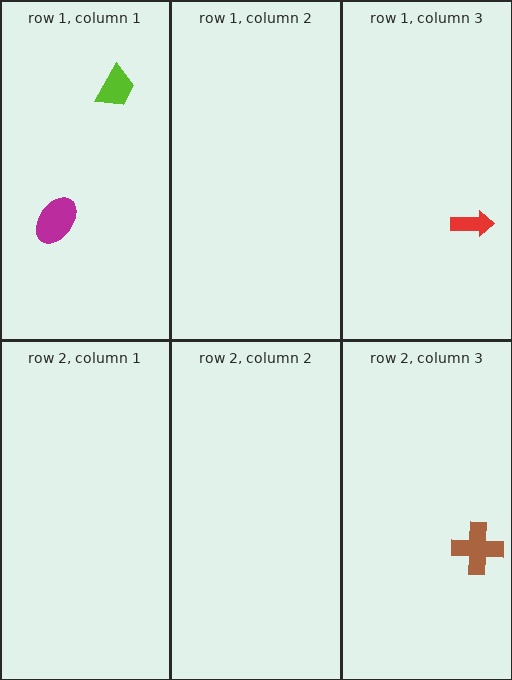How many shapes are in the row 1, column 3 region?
1.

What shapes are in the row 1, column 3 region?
The red arrow.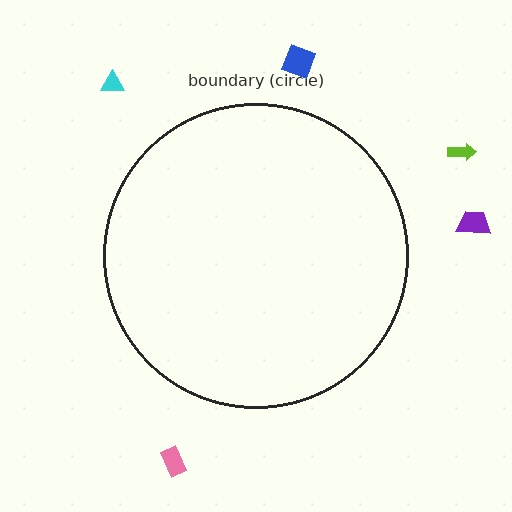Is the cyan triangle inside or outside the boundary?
Outside.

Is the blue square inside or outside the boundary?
Outside.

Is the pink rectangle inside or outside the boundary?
Outside.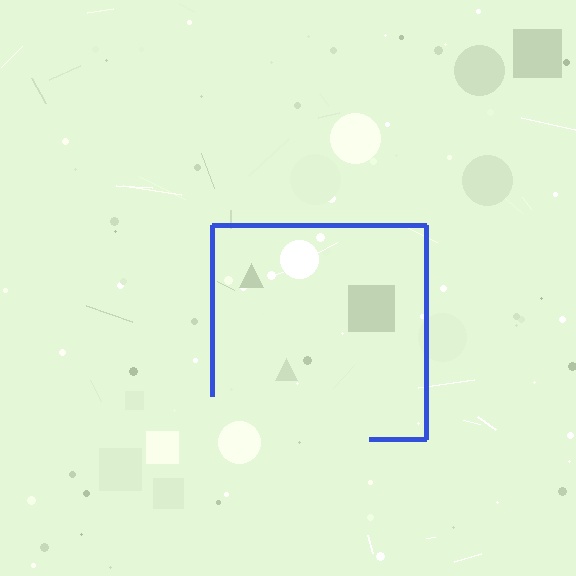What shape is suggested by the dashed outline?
The dashed outline suggests a square.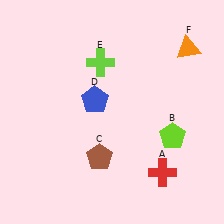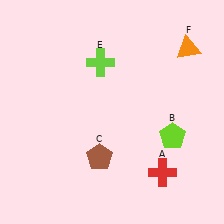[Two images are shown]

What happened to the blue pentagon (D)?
The blue pentagon (D) was removed in Image 2. It was in the top-left area of Image 1.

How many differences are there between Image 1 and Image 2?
There is 1 difference between the two images.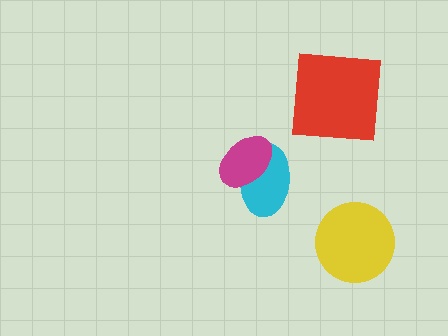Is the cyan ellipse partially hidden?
Yes, it is partially covered by another shape.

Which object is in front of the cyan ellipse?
The magenta ellipse is in front of the cyan ellipse.